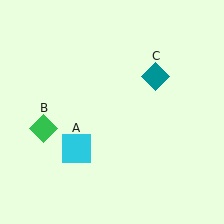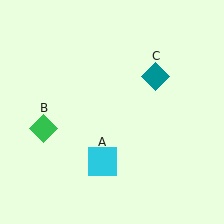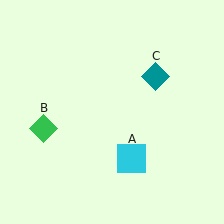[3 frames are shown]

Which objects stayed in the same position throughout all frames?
Green diamond (object B) and teal diamond (object C) remained stationary.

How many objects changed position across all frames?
1 object changed position: cyan square (object A).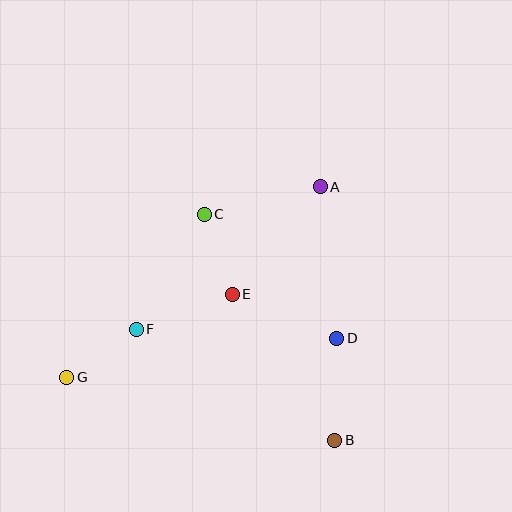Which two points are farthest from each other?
Points A and G are farthest from each other.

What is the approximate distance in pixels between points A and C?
The distance between A and C is approximately 119 pixels.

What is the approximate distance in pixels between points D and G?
The distance between D and G is approximately 272 pixels.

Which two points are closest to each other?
Points F and G are closest to each other.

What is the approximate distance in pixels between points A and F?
The distance between A and F is approximately 233 pixels.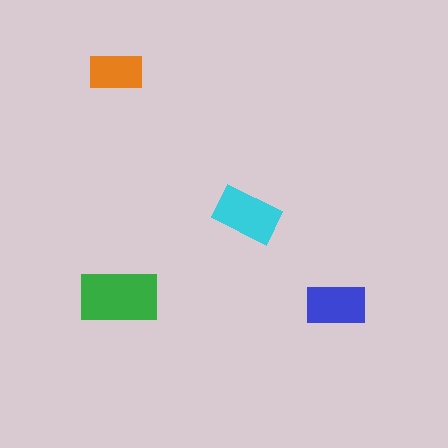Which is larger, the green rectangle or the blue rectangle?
The green one.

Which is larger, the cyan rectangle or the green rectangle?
The green one.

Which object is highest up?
The orange rectangle is topmost.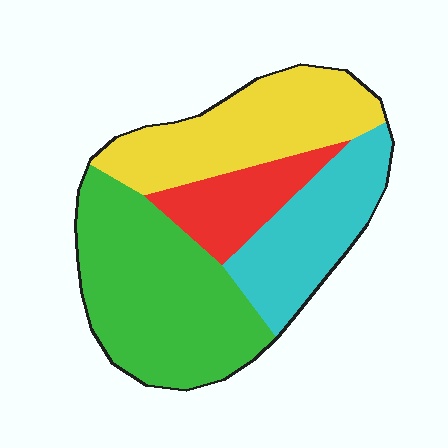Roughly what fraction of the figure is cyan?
Cyan covers 22% of the figure.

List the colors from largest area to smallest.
From largest to smallest: green, yellow, cyan, red.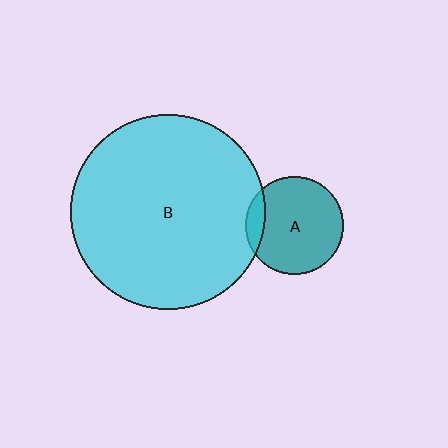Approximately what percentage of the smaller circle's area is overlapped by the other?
Approximately 10%.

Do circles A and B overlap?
Yes.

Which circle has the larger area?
Circle B (cyan).